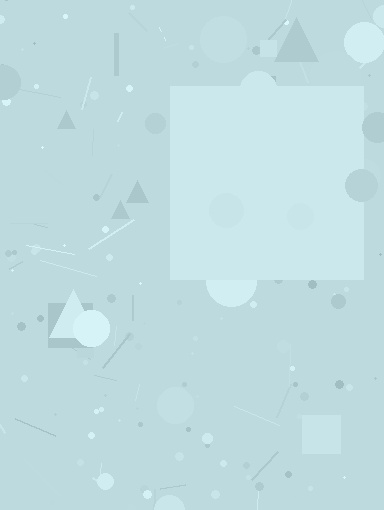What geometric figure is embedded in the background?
A square is embedded in the background.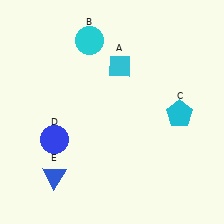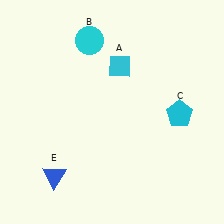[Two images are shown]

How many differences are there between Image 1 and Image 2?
There is 1 difference between the two images.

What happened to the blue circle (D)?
The blue circle (D) was removed in Image 2. It was in the bottom-left area of Image 1.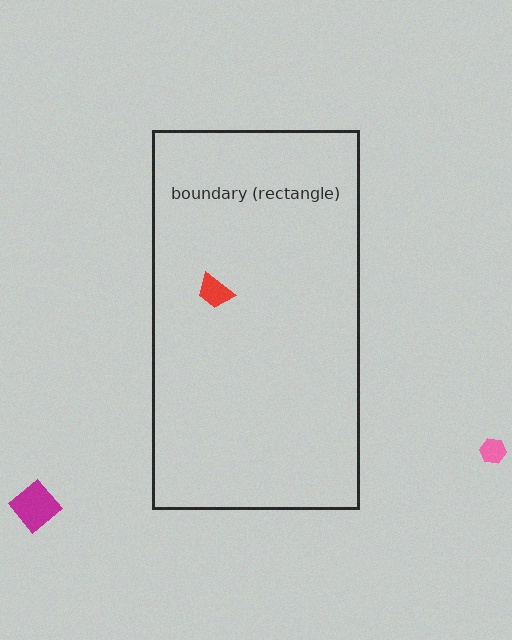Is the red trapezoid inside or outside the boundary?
Inside.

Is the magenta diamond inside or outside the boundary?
Outside.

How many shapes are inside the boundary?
1 inside, 2 outside.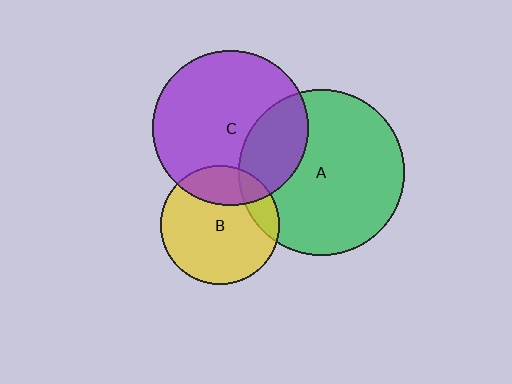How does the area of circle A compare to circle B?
Approximately 1.9 times.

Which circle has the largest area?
Circle A (green).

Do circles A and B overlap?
Yes.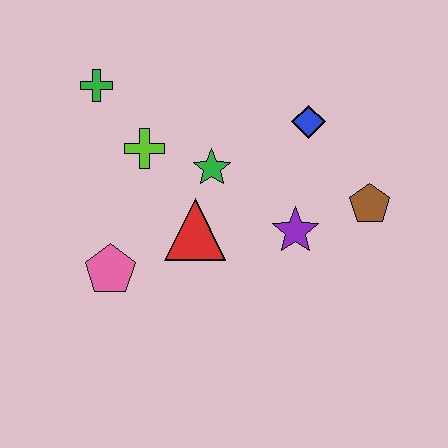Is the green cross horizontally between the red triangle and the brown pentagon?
No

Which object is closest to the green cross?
The lime cross is closest to the green cross.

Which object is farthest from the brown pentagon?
The green cross is farthest from the brown pentagon.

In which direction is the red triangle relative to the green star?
The red triangle is below the green star.